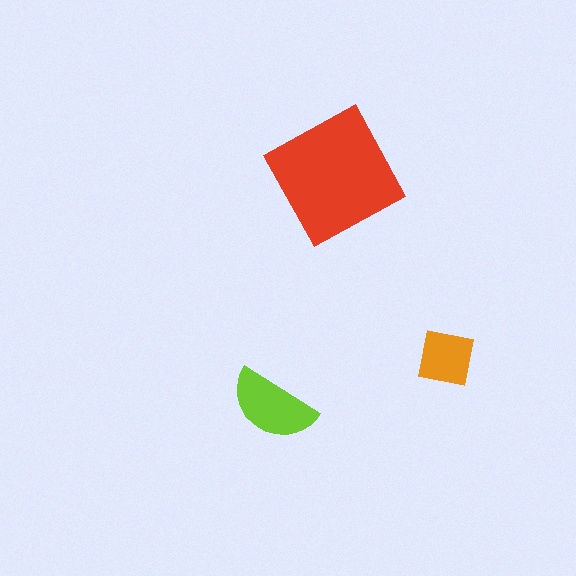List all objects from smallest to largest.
The orange square, the lime semicircle, the red square.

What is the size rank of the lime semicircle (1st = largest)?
2nd.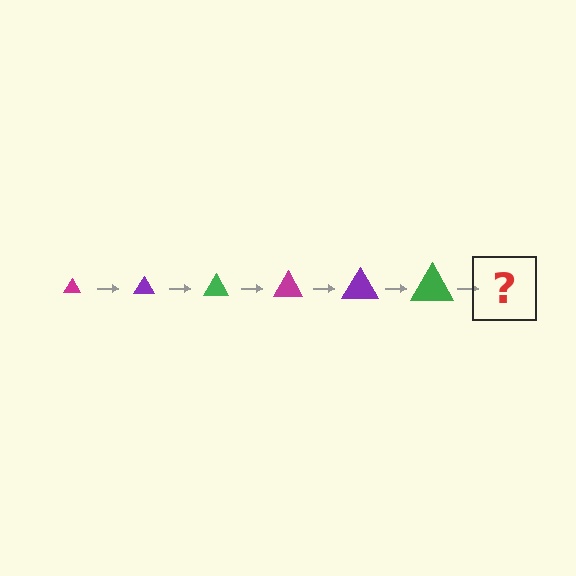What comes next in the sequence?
The next element should be a magenta triangle, larger than the previous one.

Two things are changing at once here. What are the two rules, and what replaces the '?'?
The two rules are that the triangle grows larger each step and the color cycles through magenta, purple, and green. The '?' should be a magenta triangle, larger than the previous one.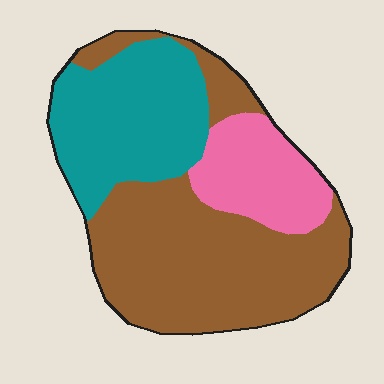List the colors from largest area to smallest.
From largest to smallest: brown, teal, pink.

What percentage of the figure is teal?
Teal takes up about one third (1/3) of the figure.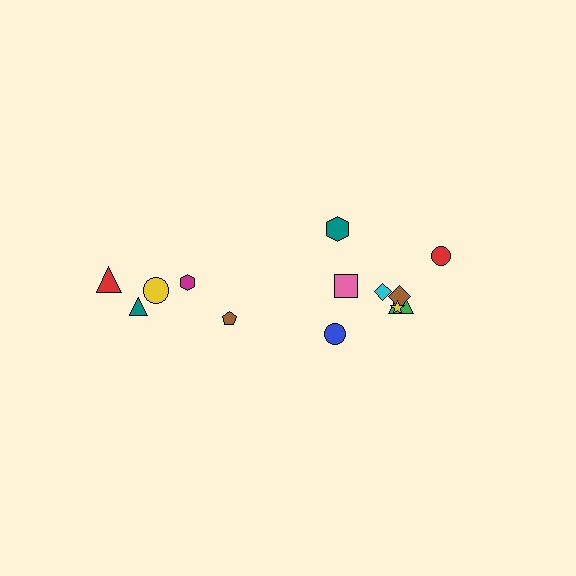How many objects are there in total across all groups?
There are 13 objects.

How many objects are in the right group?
There are 8 objects.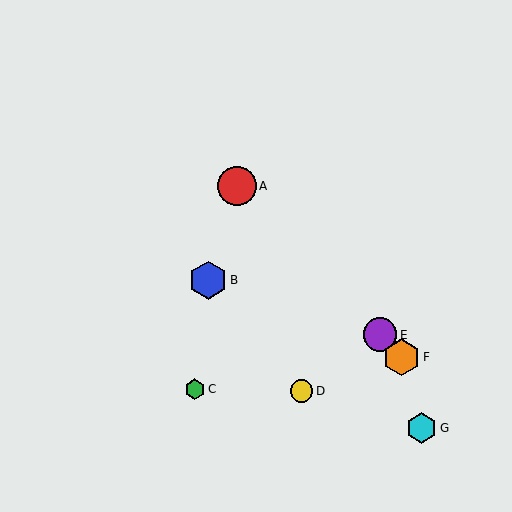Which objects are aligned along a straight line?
Objects A, E, F are aligned along a straight line.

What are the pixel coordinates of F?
Object F is at (402, 357).